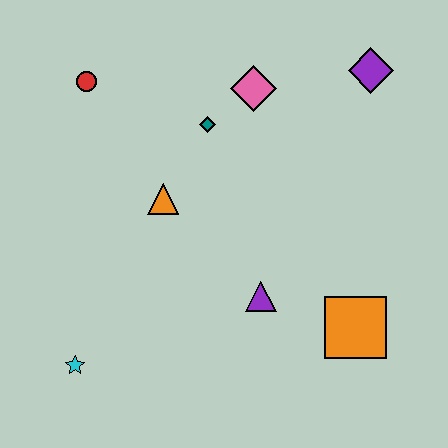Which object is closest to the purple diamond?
The pink diamond is closest to the purple diamond.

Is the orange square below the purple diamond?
Yes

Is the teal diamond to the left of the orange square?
Yes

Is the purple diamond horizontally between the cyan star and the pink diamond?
No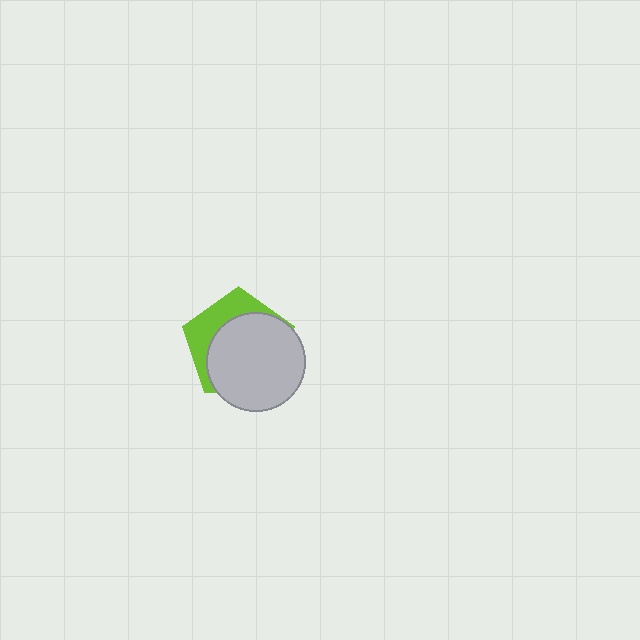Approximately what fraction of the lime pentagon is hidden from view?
Roughly 68% of the lime pentagon is hidden behind the light gray circle.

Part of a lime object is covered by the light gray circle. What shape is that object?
It is a pentagon.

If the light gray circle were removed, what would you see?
You would see the complete lime pentagon.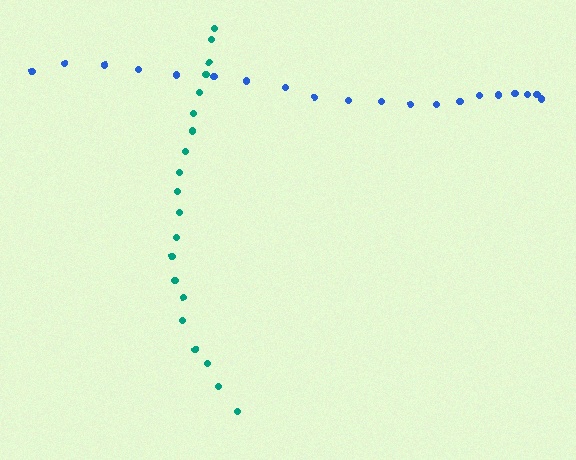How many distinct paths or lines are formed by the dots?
There are 2 distinct paths.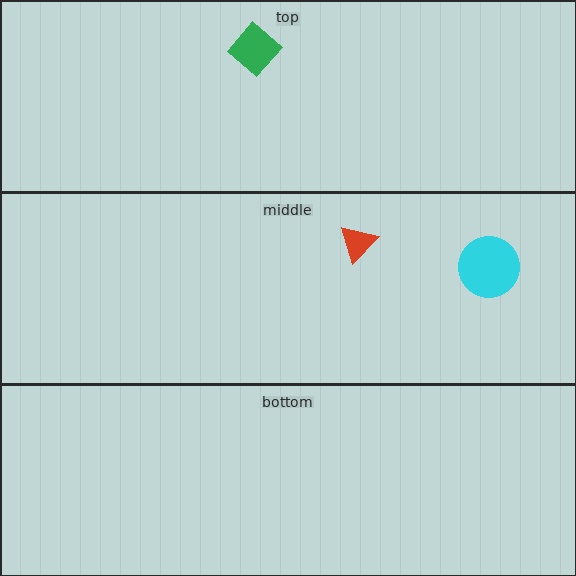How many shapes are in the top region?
1.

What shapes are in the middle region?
The cyan circle, the red triangle.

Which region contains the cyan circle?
The middle region.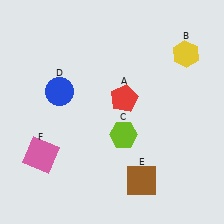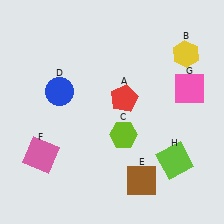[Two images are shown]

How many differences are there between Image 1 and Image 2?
There are 2 differences between the two images.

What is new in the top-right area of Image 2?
A pink square (G) was added in the top-right area of Image 2.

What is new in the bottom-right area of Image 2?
A lime square (H) was added in the bottom-right area of Image 2.